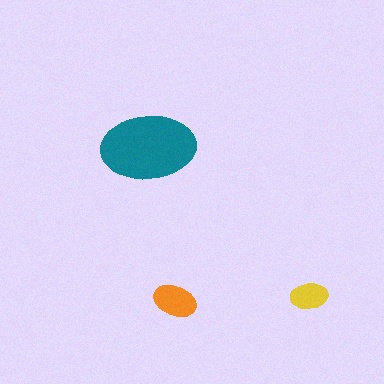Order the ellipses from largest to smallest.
the teal one, the orange one, the yellow one.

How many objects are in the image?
There are 3 objects in the image.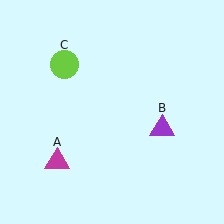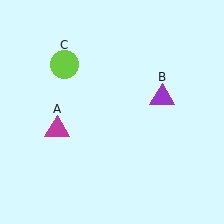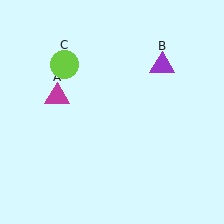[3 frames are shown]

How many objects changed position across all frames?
2 objects changed position: magenta triangle (object A), purple triangle (object B).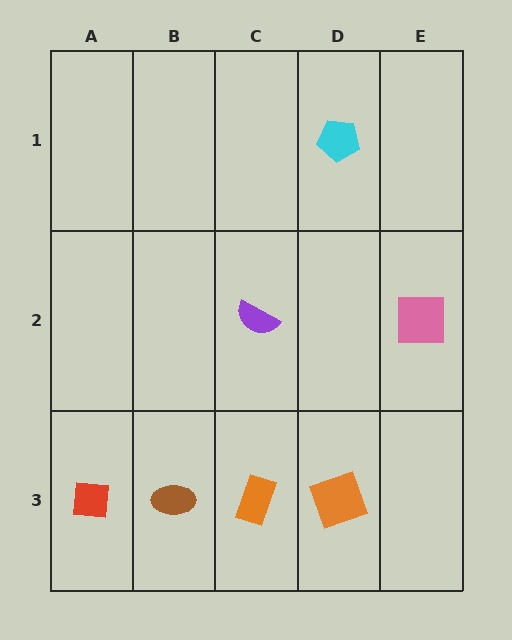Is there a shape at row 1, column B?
No, that cell is empty.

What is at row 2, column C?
A purple semicircle.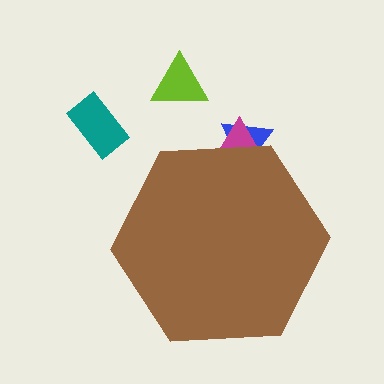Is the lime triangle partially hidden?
No, the lime triangle is fully visible.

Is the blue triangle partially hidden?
Yes, the blue triangle is partially hidden behind the brown hexagon.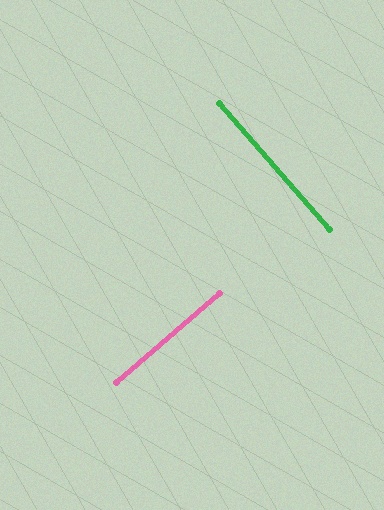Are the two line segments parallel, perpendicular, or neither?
Perpendicular — they meet at approximately 90°.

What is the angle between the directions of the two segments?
Approximately 90 degrees.